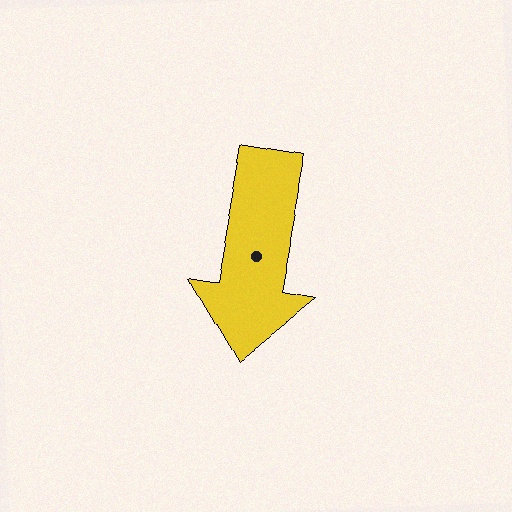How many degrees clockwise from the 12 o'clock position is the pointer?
Approximately 190 degrees.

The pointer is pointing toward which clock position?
Roughly 6 o'clock.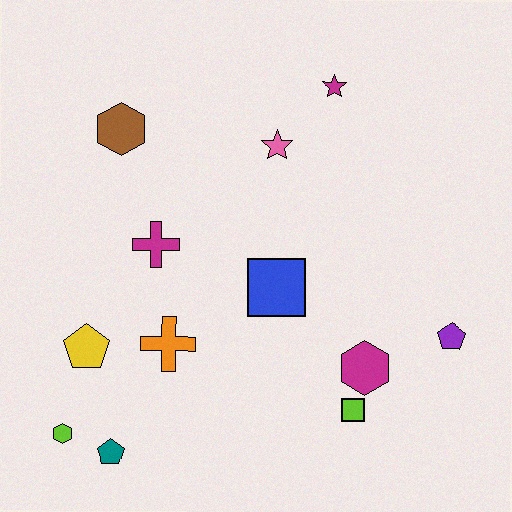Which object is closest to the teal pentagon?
The lime hexagon is closest to the teal pentagon.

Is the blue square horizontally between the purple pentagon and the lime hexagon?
Yes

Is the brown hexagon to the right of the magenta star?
No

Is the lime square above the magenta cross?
No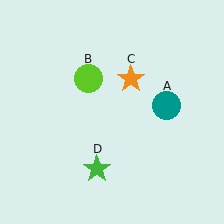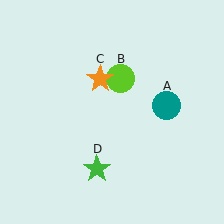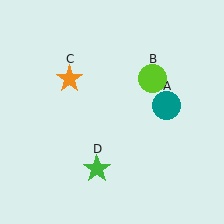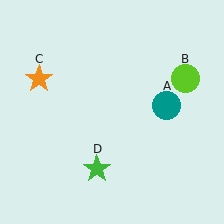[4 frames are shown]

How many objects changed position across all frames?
2 objects changed position: lime circle (object B), orange star (object C).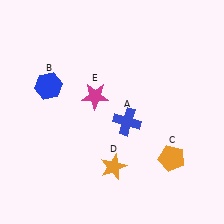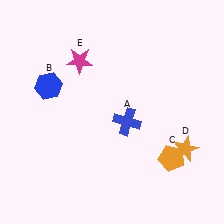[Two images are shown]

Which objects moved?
The objects that moved are: the orange star (D), the magenta star (E).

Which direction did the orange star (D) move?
The orange star (D) moved right.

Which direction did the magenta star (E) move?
The magenta star (E) moved up.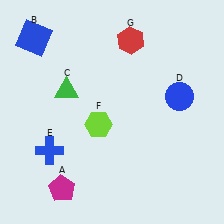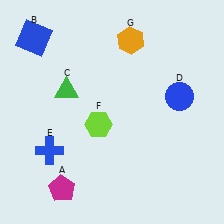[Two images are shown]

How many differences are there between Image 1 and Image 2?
There is 1 difference between the two images.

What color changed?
The hexagon (G) changed from red in Image 1 to orange in Image 2.